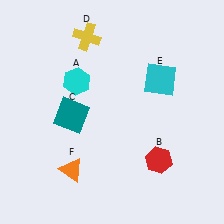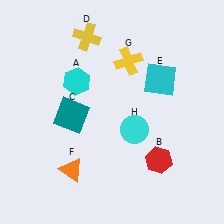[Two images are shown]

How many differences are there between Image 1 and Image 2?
There are 2 differences between the two images.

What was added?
A yellow cross (G), a cyan circle (H) were added in Image 2.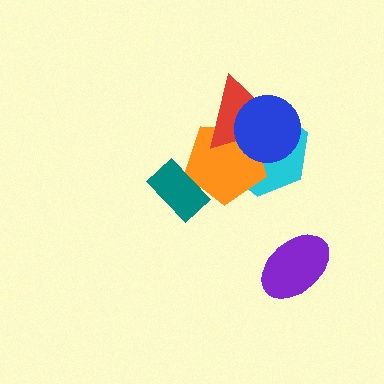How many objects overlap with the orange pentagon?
4 objects overlap with the orange pentagon.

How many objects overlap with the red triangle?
3 objects overlap with the red triangle.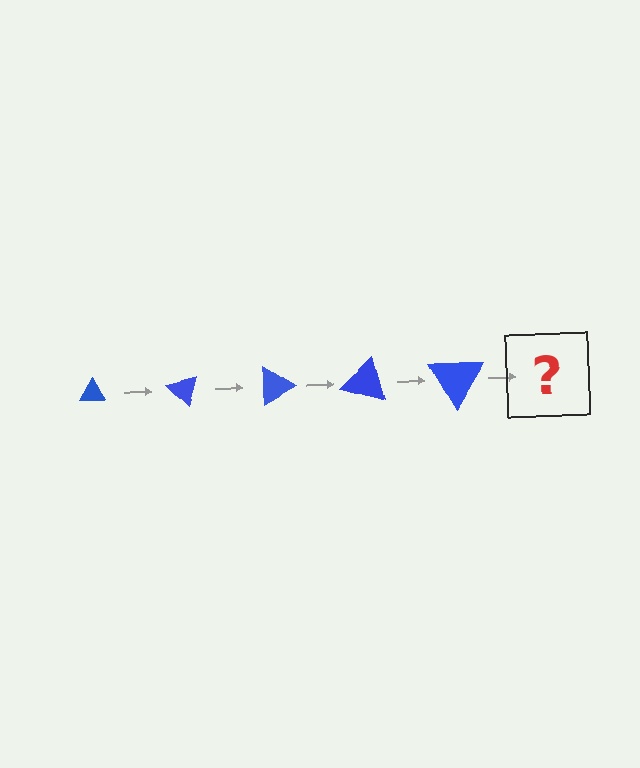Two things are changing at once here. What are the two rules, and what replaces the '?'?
The two rules are that the triangle grows larger each step and it rotates 45 degrees each step. The '?' should be a triangle, larger than the previous one and rotated 225 degrees from the start.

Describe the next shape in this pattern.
It should be a triangle, larger than the previous one and rotated 225 degrees from the start.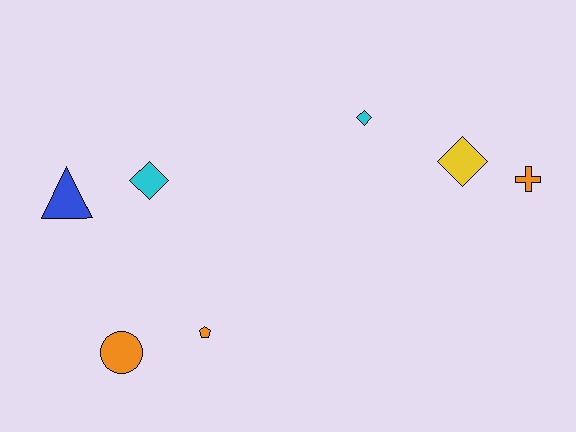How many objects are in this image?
There are 7 objects.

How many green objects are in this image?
There are no green objects.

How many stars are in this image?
There are no stars.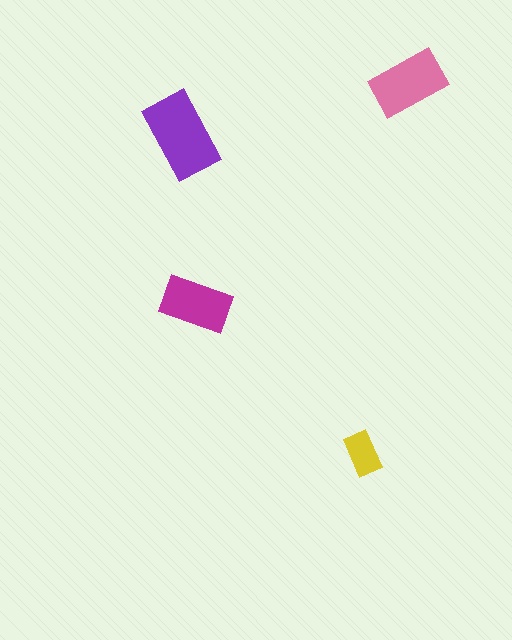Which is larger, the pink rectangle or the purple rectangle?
The purple one.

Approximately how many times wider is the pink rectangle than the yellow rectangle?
About 1.5 times wider.